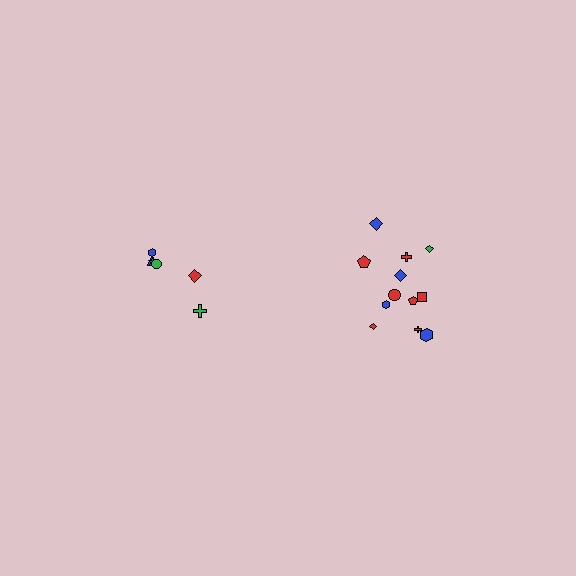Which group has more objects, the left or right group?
The right group.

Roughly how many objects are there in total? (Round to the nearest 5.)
Roughly 20 objects in total.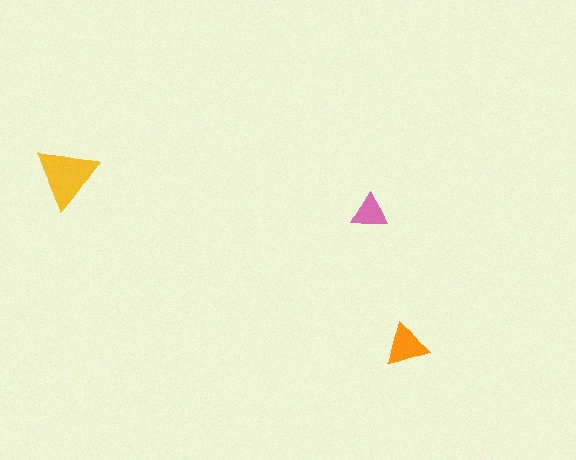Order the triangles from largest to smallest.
the yellow one, the orange one, the pink one.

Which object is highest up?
The yellow triangle is topmost.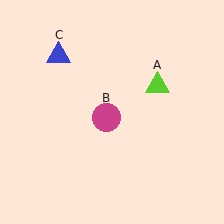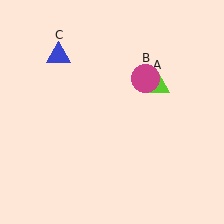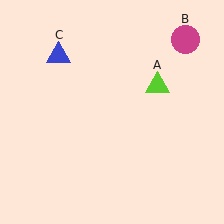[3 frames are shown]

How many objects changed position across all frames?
1 object changed position: magenta circle (object B).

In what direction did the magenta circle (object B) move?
The magenta circle (object B) moved up and to the right.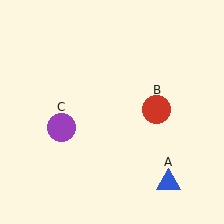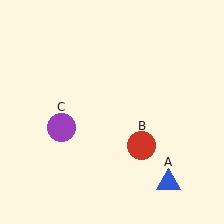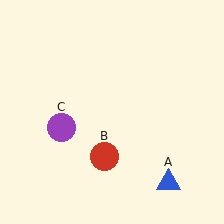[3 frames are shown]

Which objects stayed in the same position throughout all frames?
Blue triangle (object A) and purple circle (object C) remained stationary.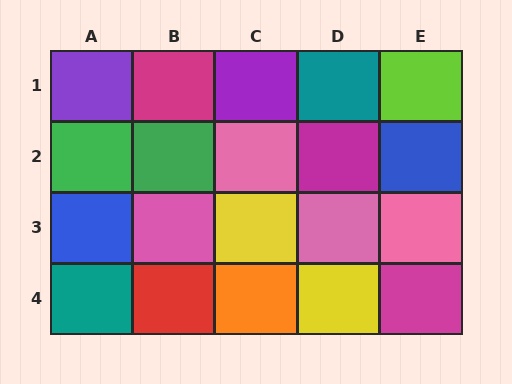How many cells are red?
1 cell is red.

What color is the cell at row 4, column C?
Orange.